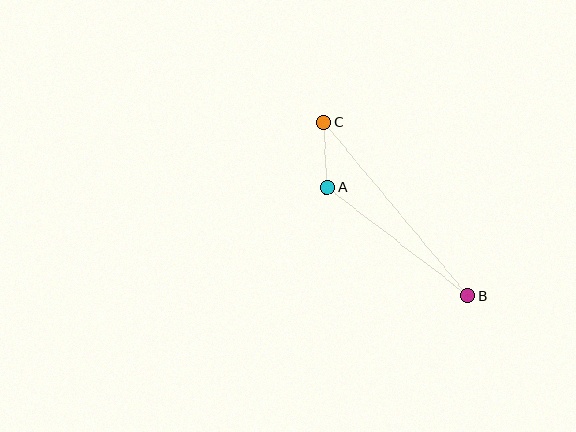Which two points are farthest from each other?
Points B and C are farthest from each other.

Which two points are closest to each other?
Points A and C are closest to each other.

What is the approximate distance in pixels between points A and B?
The distance between A and B is approximately 177 pixels.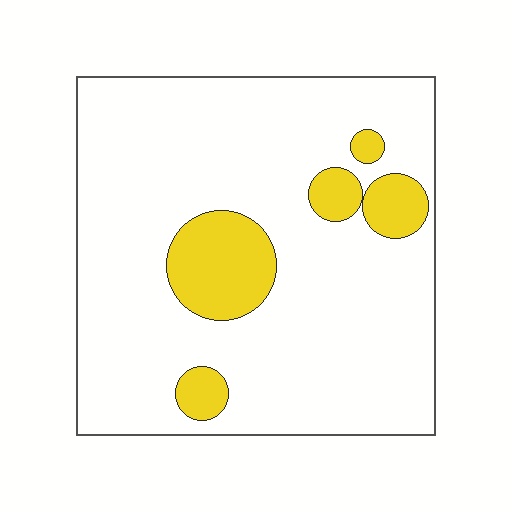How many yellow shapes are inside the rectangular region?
5.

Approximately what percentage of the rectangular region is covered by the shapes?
Approximately 15%.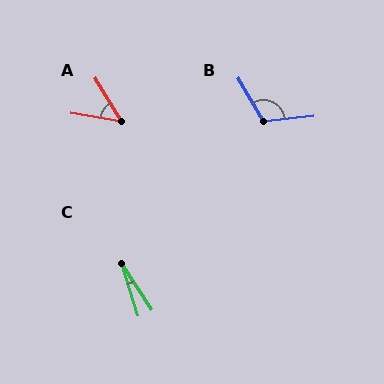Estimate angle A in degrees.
Approximately 49 degrees.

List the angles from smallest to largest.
C (17°), A (49°), B (114°).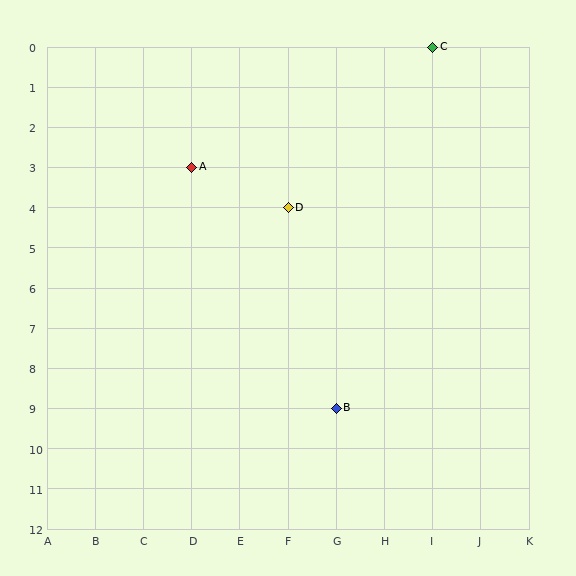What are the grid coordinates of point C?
Point C is at grid coordinates (I, 0).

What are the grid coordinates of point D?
Point D is at grid coordinates (F, 4).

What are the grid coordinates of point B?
Point B is at grid coordinates (G, 9).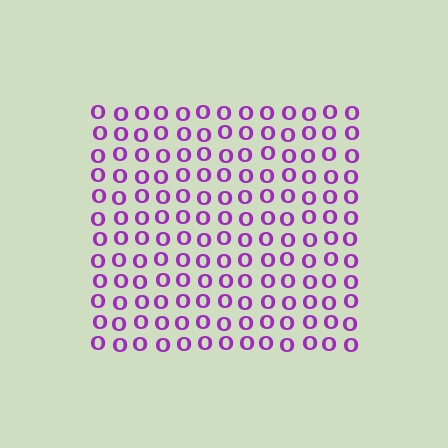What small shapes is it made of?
It is made of small letter O's.